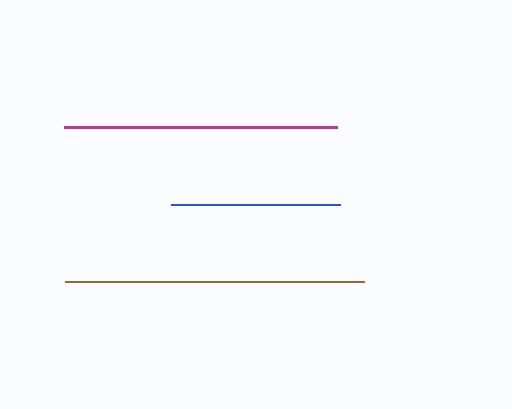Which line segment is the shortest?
The blue line is the shortest at approximately 169 pixels.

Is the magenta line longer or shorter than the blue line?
The magenta line is longer than the blue line.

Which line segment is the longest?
The brown line is the longest at approximately 299 pixels.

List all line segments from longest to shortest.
From longest to shortest: brown, magenta, blue.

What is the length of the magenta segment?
The magenta segment is approximately 273 pixels long.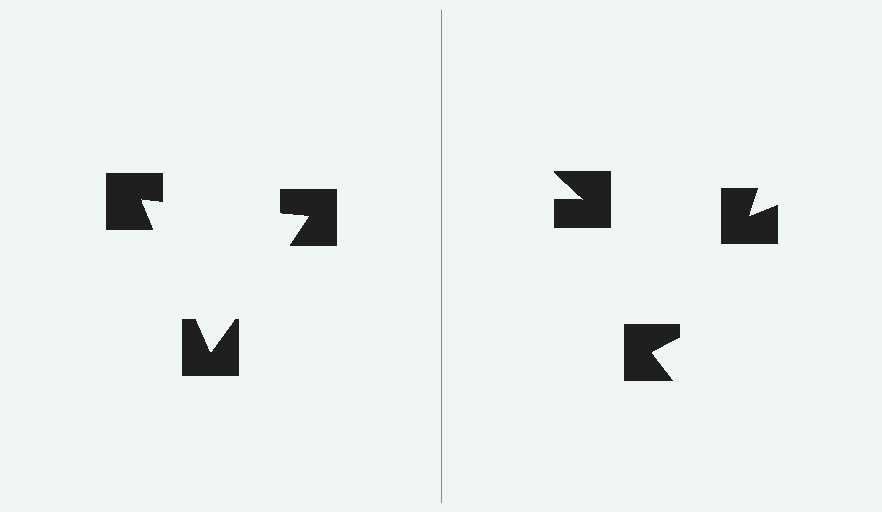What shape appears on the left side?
An illusory triangle.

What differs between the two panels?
The notched squares are positioned identically on both sides; only the wedge orientations differ. On the left they align to a triangle; on the right they are misaligned.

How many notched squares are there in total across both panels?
6 — 3 on each side.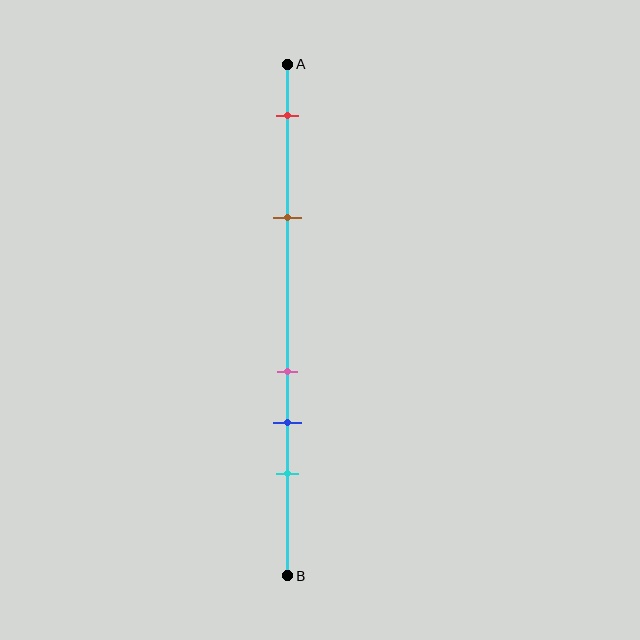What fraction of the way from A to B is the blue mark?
The blue mark is approximately 70% (0.7) of the way from A to B.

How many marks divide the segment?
There are 5 marks dividing the segment.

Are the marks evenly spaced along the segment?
No, the marks are not evenly spaced.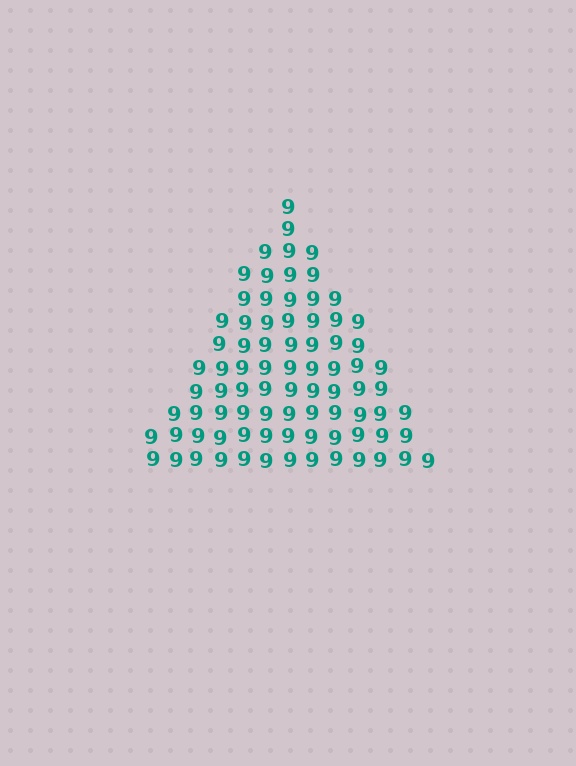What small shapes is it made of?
It is made of small digit 9's.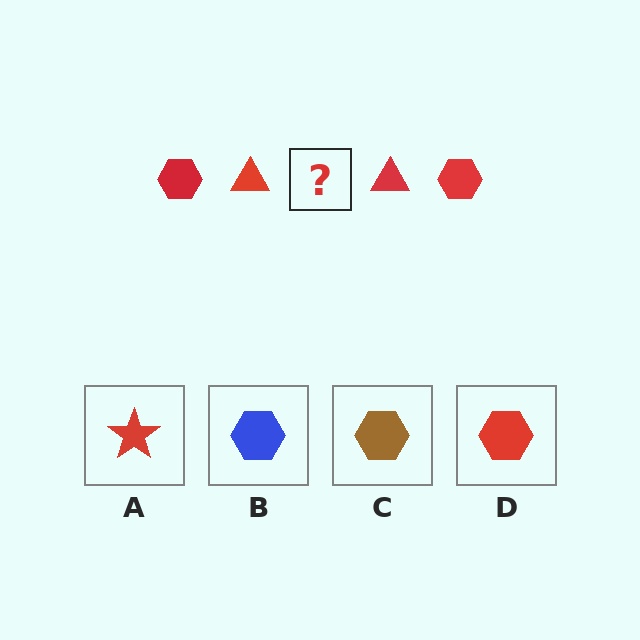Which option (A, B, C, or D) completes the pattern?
D.